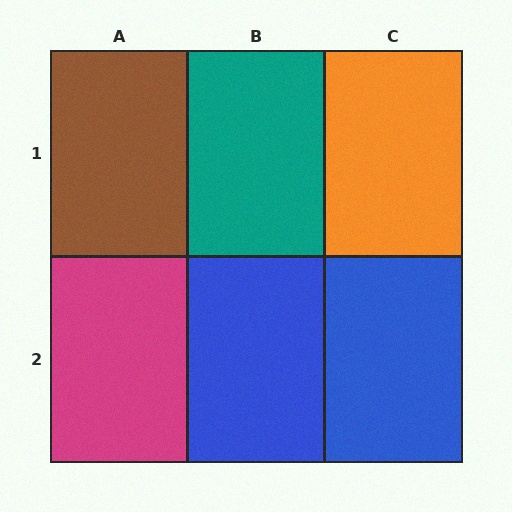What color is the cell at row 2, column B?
Blue.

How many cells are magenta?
1 cell is magenta.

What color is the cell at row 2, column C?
Blue.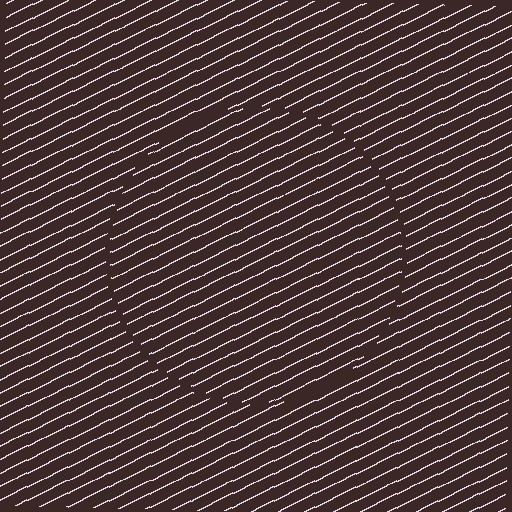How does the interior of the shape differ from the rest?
The interior of the shape contains the same grating, shifted by half a period — the contour is defined by the phase discontinuity where line-ends from the inner and outer gratings abut.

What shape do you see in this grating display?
An illusory circle. The interior of the shape contains the same grating, shifted by half a period — the contour is defined by the phase discontinuity where line-ends from the inner and outer gratings abut.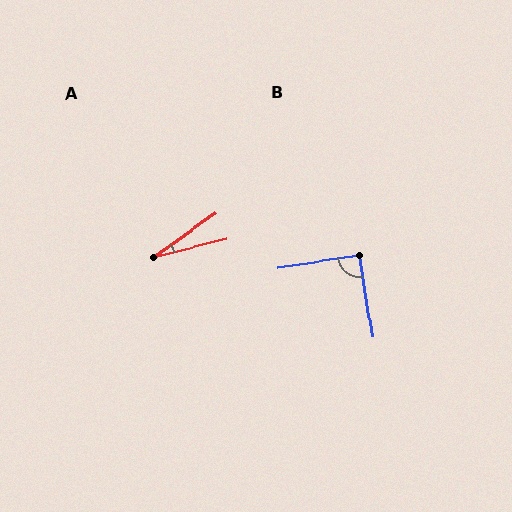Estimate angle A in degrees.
Approximately 22 degrees.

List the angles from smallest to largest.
A (22°), B (90°).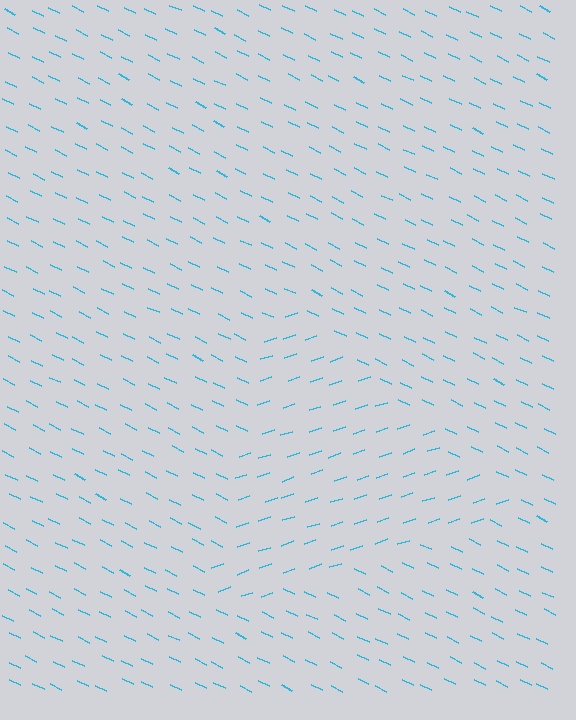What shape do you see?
I see a triangle.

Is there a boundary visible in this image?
Yes, there is a texture boundary formed by a change in line orientation.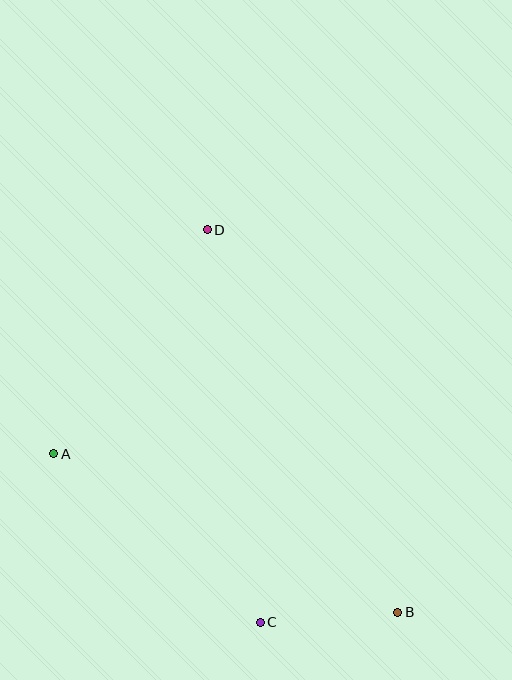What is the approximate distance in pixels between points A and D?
The distance between A and D is approximately 272 pixels.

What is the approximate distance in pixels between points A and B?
The distance between A and B is approximately 379 pixels.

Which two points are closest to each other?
Points B and C are closest to each other.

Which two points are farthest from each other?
Points B and D are farthest from each other.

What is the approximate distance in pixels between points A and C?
The distance between A and C is approximately 267 pixels.